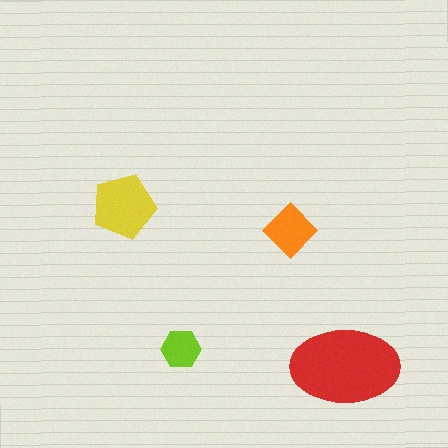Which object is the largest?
The red ellipse.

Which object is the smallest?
The lime hexagon.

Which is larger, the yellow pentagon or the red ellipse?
The red ellipse.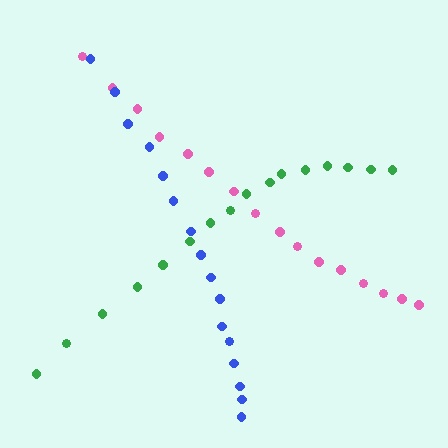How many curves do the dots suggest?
There are 3 distinct paths.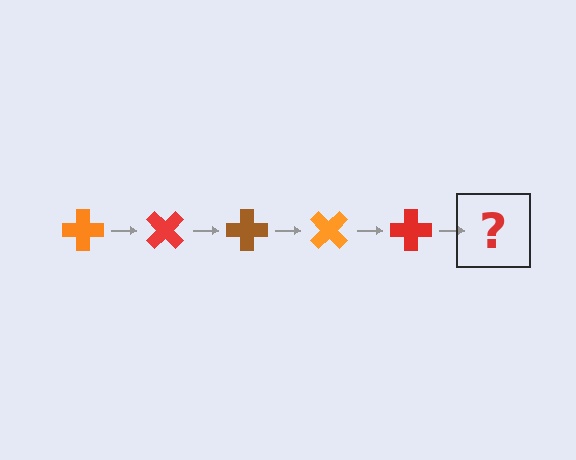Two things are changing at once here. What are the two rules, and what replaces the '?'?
The two rules are that it rotates 45 degrees each step and the color cycles through orange, red, and brown. The '?' should be a brown cross, rotated 225 degrees from the start.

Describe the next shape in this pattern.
It should be a brown cross, rotated 225 degrees from the start.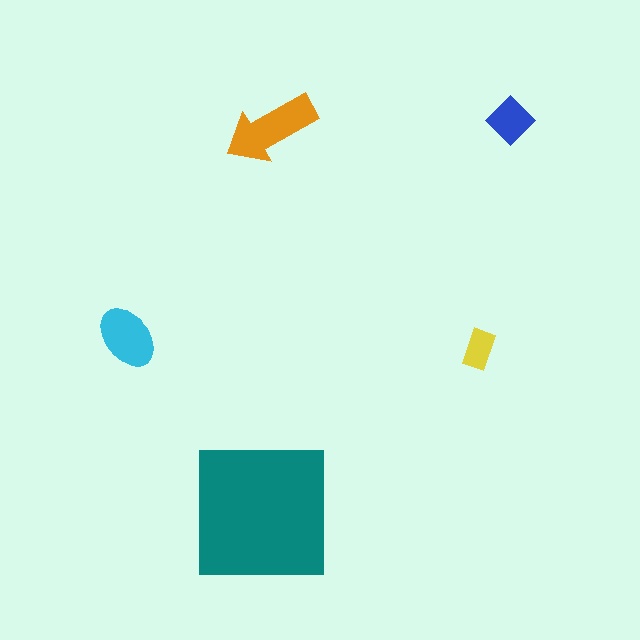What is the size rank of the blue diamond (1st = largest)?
4th.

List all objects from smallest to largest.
The yellow rectangle, the blue diamond, the cyan ellipse, the orange arrow, the teal square.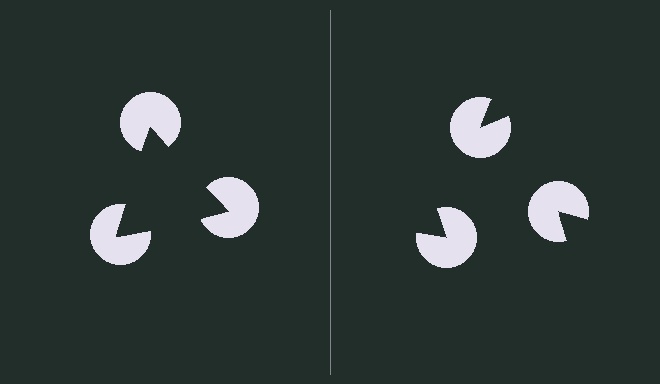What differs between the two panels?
The pac-man discs are positioned identically on both sides; only the wedge orientations differ. On the left they align to a triangle; on the right they are misaligned.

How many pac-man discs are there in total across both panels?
6 — 3 on each side.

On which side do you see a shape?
An illusory triangle appears on the left side. On the right side the wedge cuts are rotated, so no coherent shape forms.